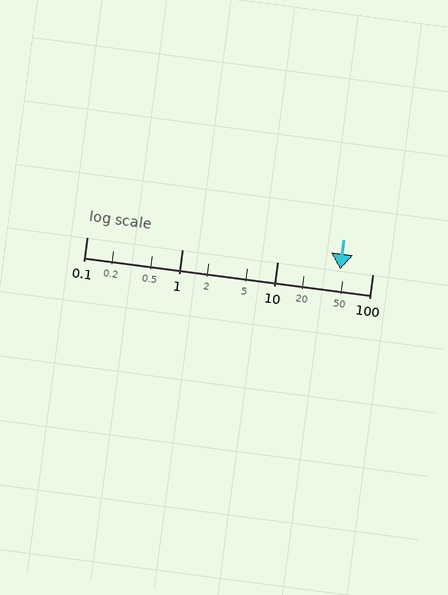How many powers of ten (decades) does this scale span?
The scale spans 3 decades, from 0.1 to 100.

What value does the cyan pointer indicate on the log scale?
The pointer indicates approximately 46.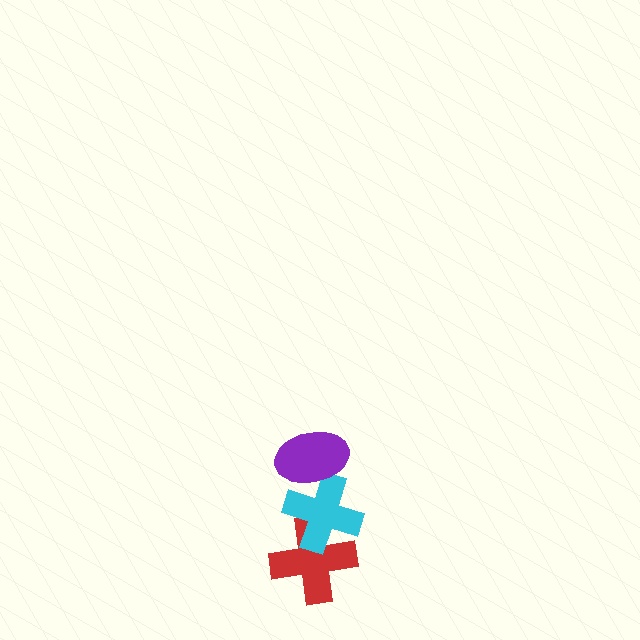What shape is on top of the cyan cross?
The purple ellipse is on top of the cyan cross.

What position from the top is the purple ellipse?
The purple ellipse is 1st from the top.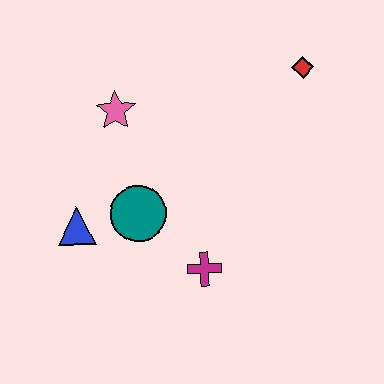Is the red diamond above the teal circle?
Yes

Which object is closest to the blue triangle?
The teal circle is closest to the blue triangle.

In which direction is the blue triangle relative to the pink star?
The blue triangle is below the pink star.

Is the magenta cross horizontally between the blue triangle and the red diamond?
Yes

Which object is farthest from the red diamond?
The blue triangle is farthest from the red diamond.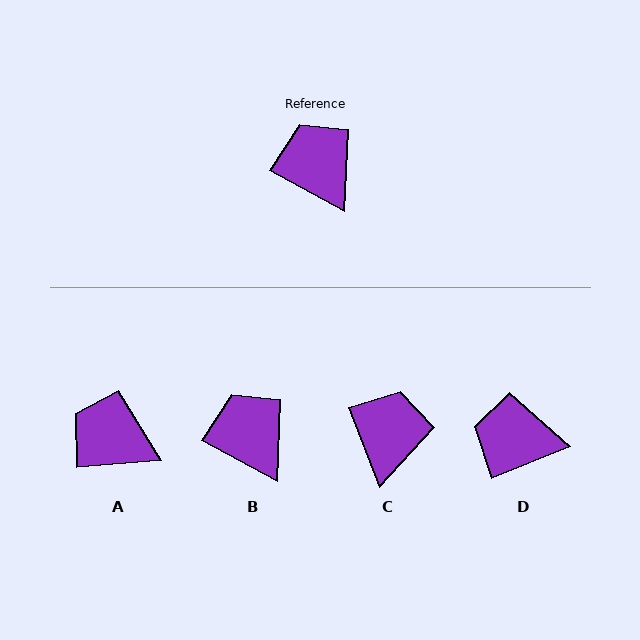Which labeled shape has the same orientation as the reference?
B.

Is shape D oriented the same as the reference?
No, it is off by about 51 degrees.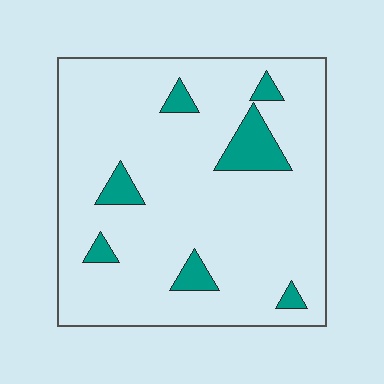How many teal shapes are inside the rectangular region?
7.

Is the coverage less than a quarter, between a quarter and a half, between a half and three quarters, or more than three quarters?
Less than a quarter.